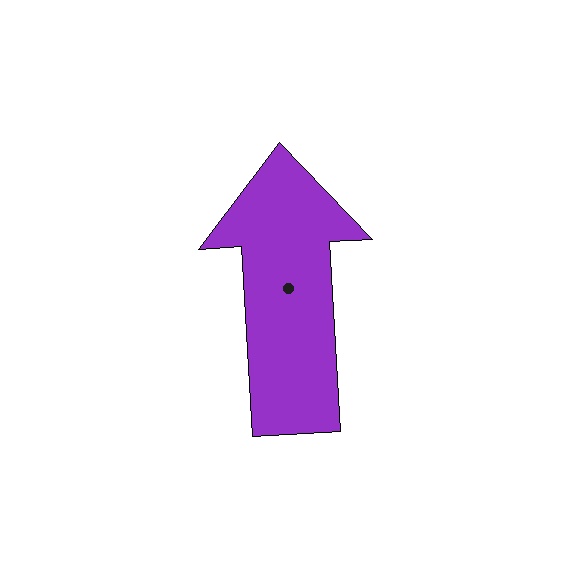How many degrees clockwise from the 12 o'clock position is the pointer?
Approximately 357 degrees.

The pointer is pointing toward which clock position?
Roughly 12 o'clock.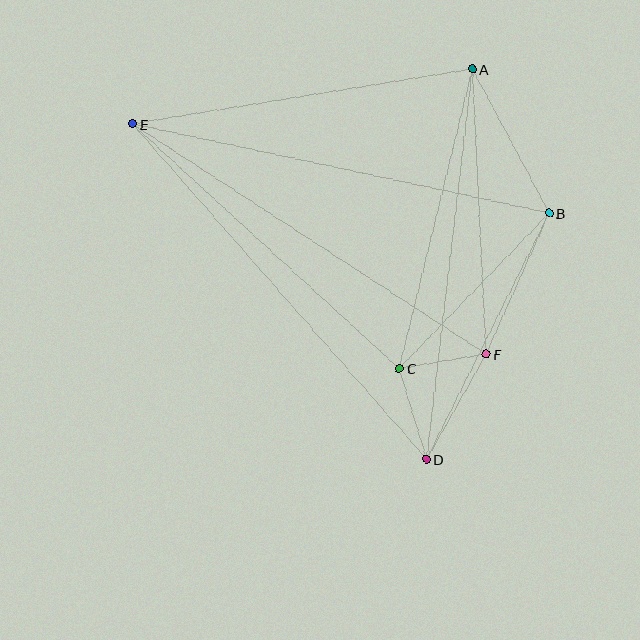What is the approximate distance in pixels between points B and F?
The distance between B and F is approximately 154 pixels.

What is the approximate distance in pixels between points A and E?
The distance between A and E is approximately 344 pixels.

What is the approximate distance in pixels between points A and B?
The distance between A and B is approximately 163 pixels.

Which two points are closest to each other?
Points C and F are closest to each other.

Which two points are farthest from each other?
Points D and E are farthest from each other.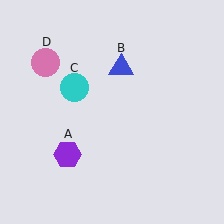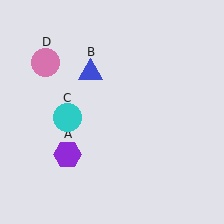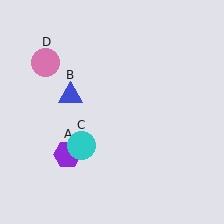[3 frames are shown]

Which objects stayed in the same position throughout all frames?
Purple hexagon (object A) and pink circle (object D) remained stationary.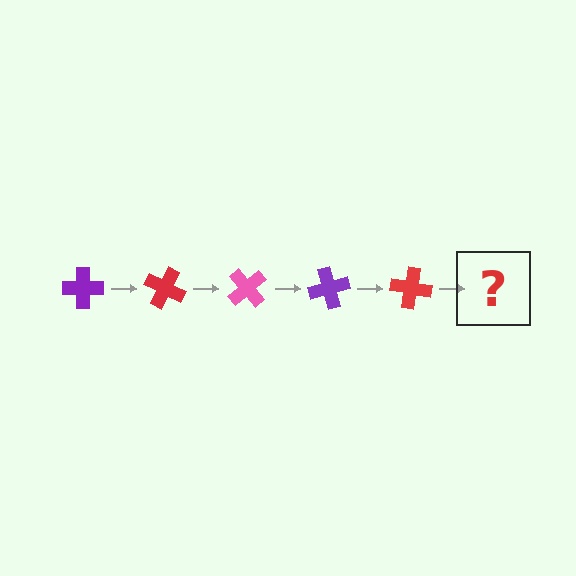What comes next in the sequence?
The next element should be a pink cross, rotated 125 degrees from the start.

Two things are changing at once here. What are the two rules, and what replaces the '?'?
The two rules are that it rotates 25 degrees each step and the color cycles through purple, red, and pink. The '?' should be a pink cross, rotated 125 degrees from the start.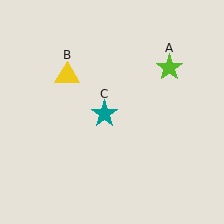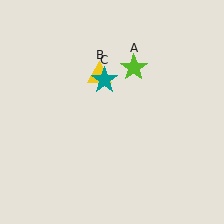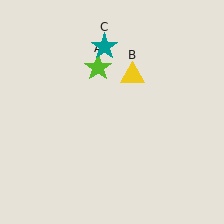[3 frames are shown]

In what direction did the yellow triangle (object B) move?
The yellow triangle (object B) moved right.